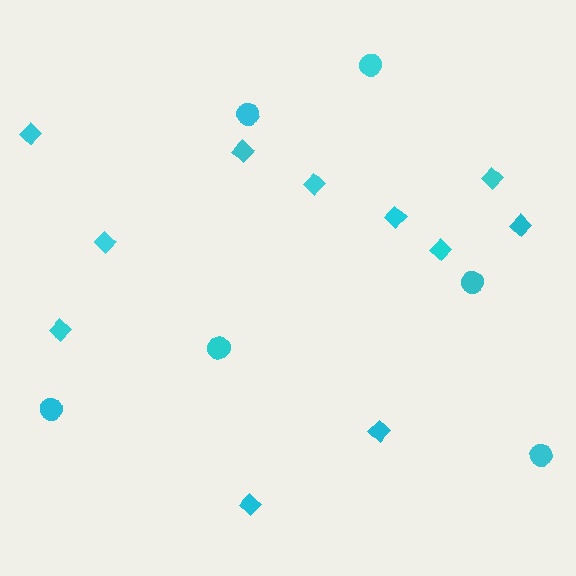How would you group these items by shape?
There are 2 groups: one group of diamonds (11) and one group of circles (6).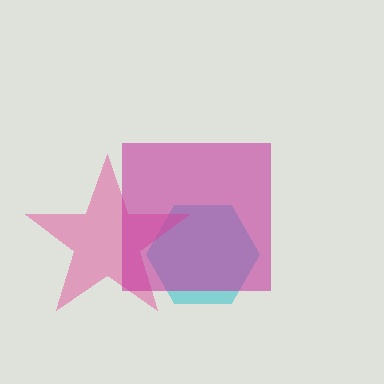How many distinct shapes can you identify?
There are 3 distinct shapes: a cyan hexagon, a pink star, a magenta square.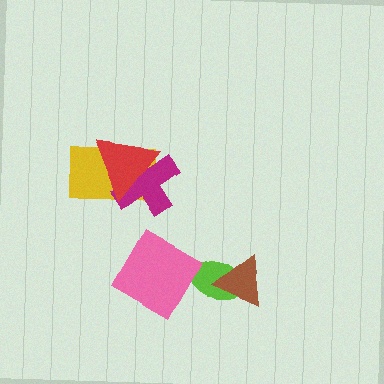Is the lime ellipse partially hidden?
Yes, it is partially covered by another shape.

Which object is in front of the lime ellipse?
The brown triangle is in front of the lime ellipse.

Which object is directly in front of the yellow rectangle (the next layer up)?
The magenta cross is directly in front of the yellow rectangle.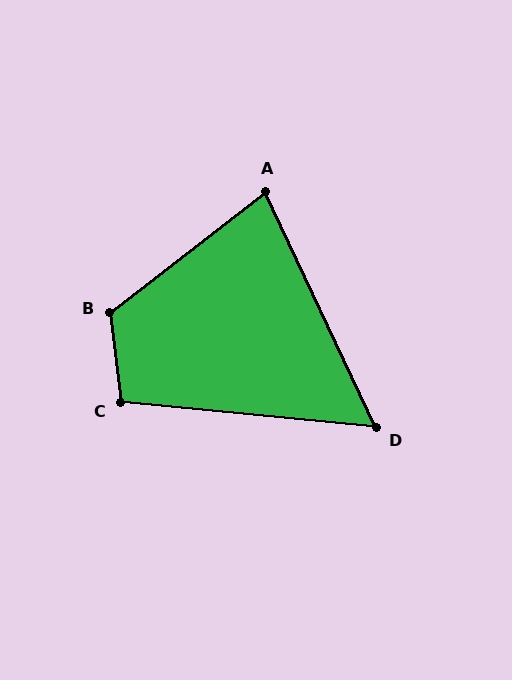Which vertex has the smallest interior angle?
D, at approximately 59 degrees.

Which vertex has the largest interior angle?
B, at approximately 121 degrees.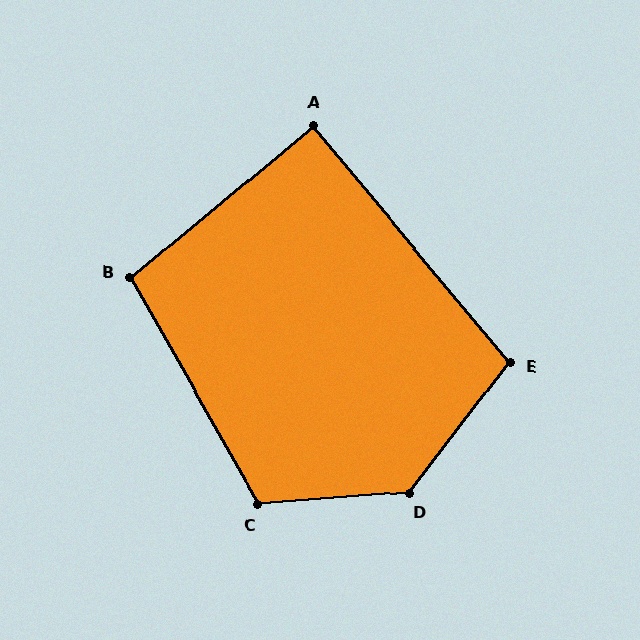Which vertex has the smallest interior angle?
A, at approximately 90 degrees.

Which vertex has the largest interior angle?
D, at approximately 132 degrees.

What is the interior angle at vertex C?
Approximately 115 degrees (obtuse).